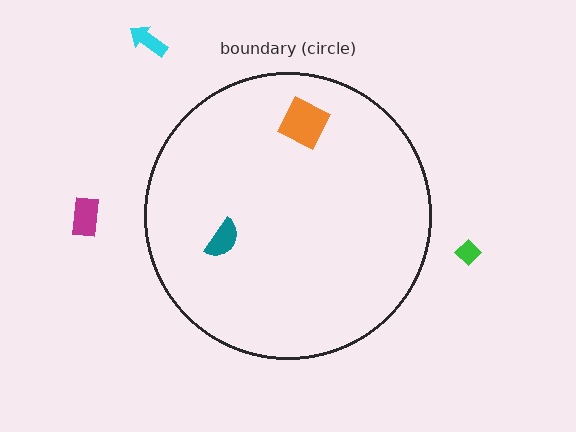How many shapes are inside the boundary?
2 inside, 3 outside.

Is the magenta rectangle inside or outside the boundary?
Outside.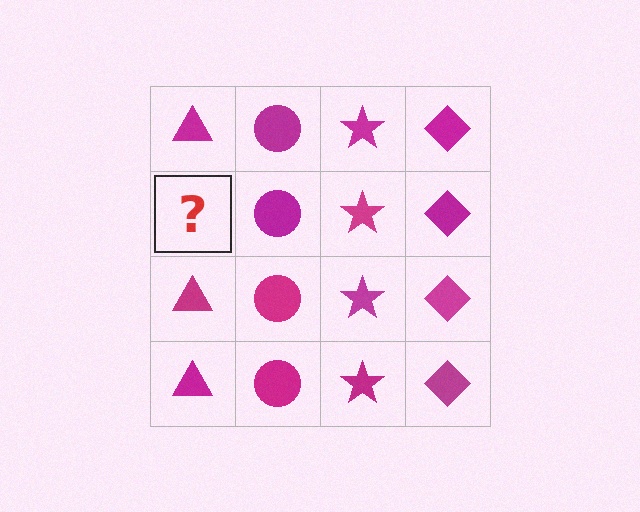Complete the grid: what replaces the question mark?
The question mark should be replaced with a magenta triangle.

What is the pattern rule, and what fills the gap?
The rule is that each column has a consistent shape. The gap should be filled with a magenta triangle.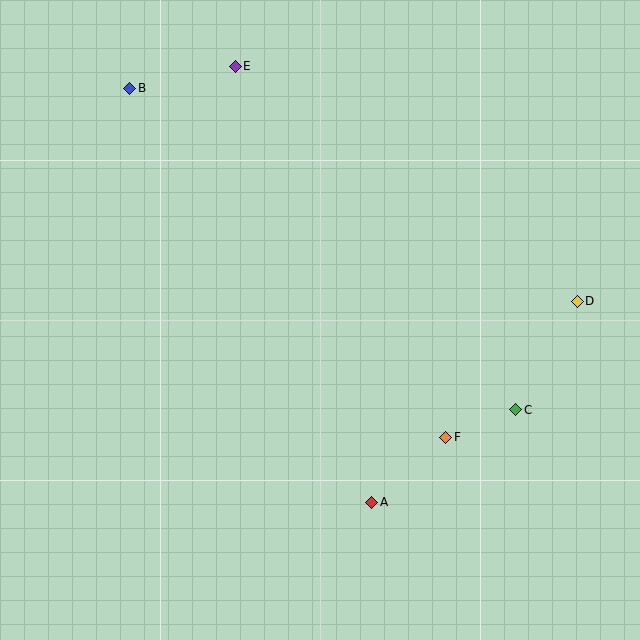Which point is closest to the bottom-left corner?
Point A is closest to the bottom-left corner.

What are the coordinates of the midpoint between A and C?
The midpoint between A and C is at (444, 456).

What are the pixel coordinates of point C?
Point C is at (516, 410).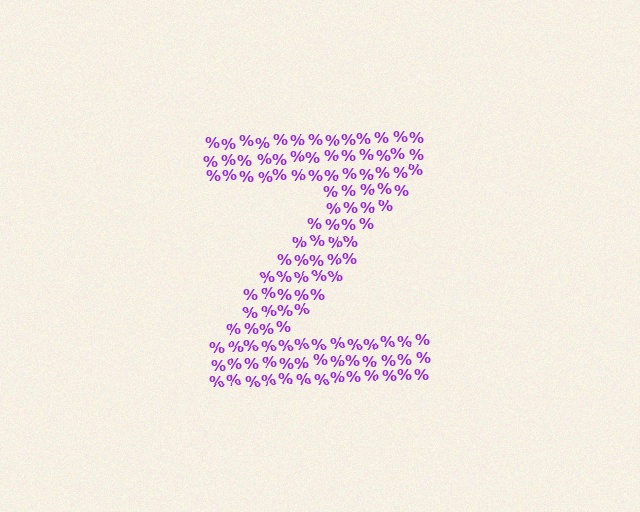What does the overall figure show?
The overall figure shows the letter Z.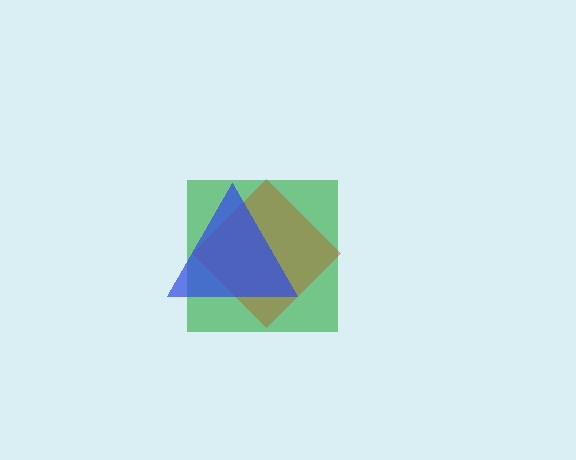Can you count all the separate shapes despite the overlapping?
Yes, there are 3 separate shapes.